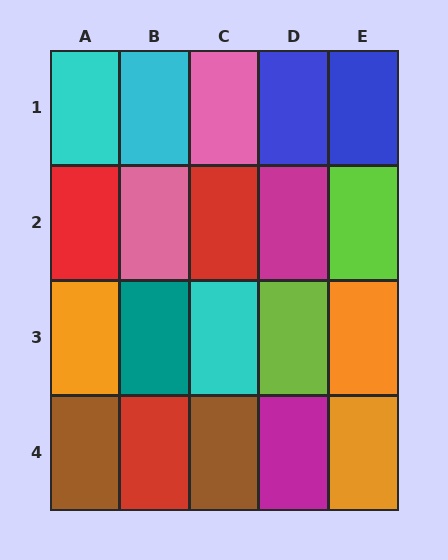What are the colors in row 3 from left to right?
Orange, teal, cyan, lime, orange.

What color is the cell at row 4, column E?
Orange.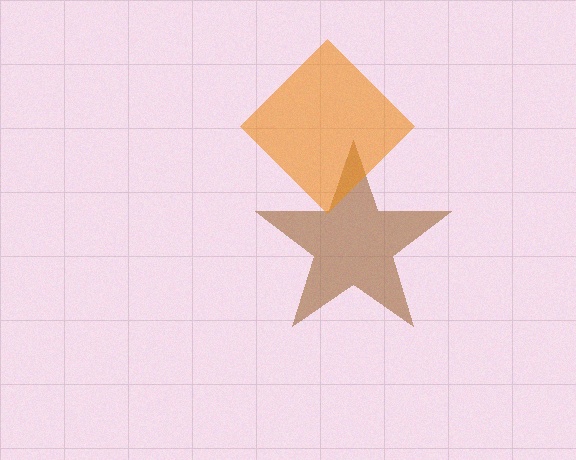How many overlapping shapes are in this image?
There are 2 overlapping shapes in the image.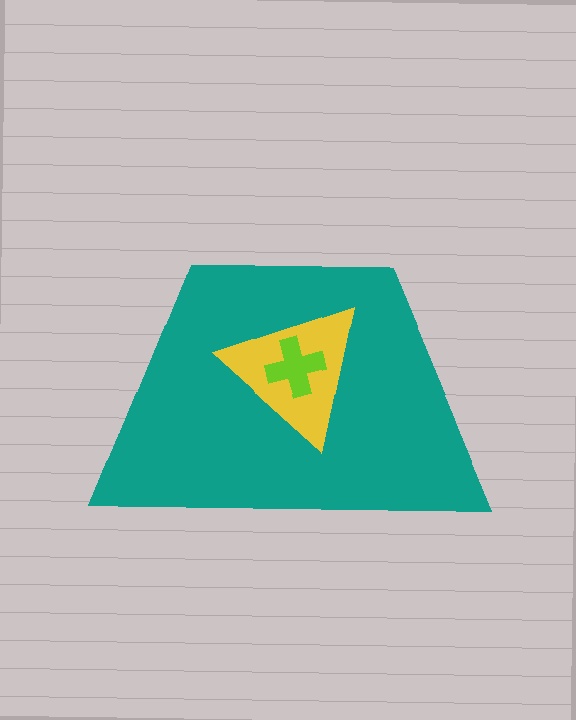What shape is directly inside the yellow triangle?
The lime cross.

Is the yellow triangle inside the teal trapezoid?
Yes.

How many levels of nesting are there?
3.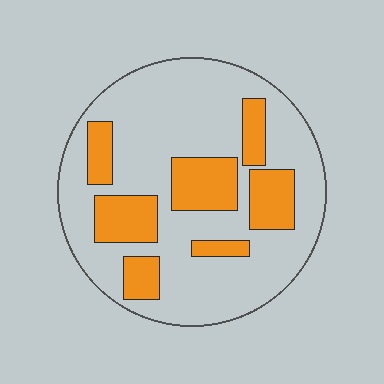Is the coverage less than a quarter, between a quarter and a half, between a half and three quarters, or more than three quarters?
Between a quarter and a half.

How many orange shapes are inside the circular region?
7.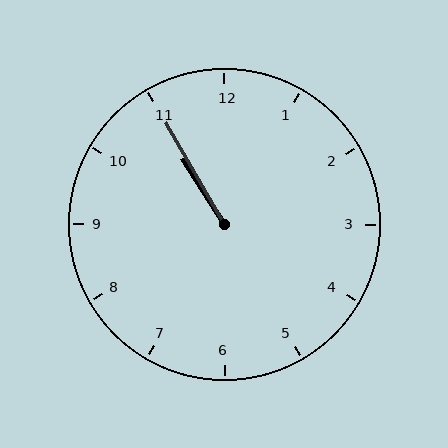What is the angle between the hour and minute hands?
Approximately 2 degrees.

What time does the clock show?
10:55.